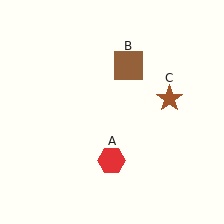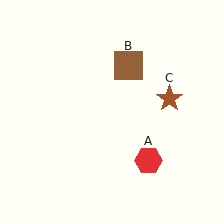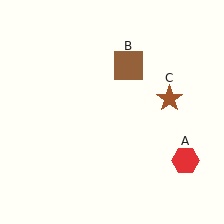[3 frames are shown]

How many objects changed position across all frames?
1 object changed position: red hexagon (object A).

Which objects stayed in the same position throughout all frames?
Brown square (object B) and brown star (object C) remained stationary.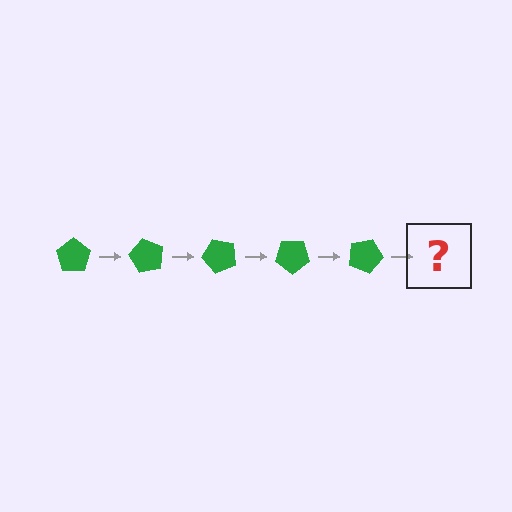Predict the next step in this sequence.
The next step is a green pentagon rotated 300 degrees.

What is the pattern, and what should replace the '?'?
The pattern is that the pentagon rotates 60 degrees each step. The '?' should be a green pentagon rotated 300 degrees.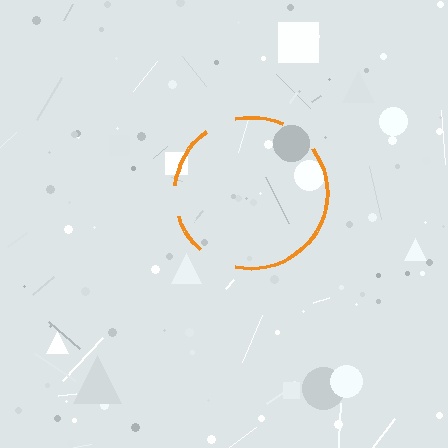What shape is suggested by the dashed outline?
The dashed outline suggests a circle.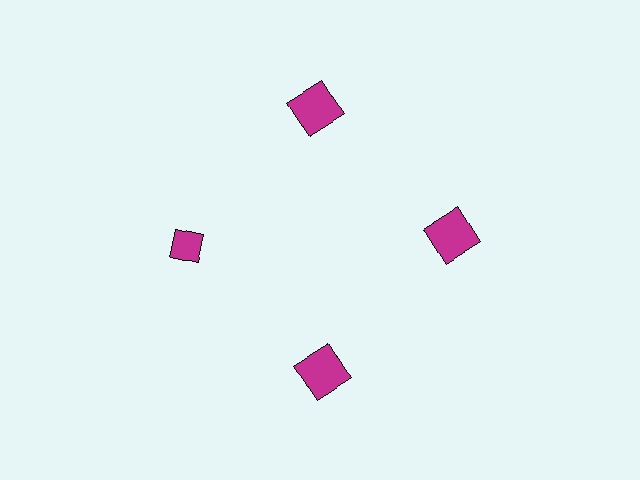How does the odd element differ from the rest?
It has a different shape: diamond instead of square.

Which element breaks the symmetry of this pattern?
The magenta diamond at roughly the 9 o'clock position breaks the symmetry. All other shapes are magenta squares.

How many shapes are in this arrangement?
There are 4 shapes arranged in a ring pattern.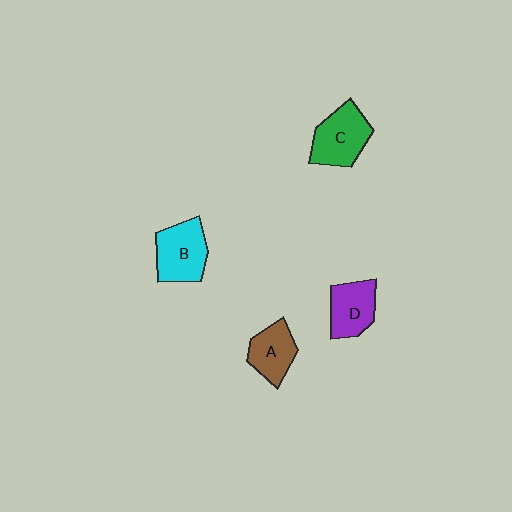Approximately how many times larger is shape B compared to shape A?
Approximately 1.3 times.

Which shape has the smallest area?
Shape A (brown).